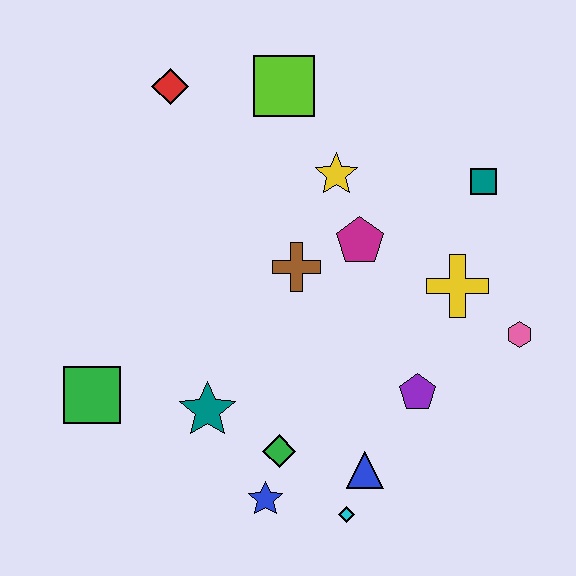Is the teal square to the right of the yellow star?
Yes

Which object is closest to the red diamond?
The lime square is closest to the red diamond.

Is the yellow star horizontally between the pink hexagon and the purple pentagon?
No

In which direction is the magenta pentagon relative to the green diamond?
The magenta pentagon is above the green diamond.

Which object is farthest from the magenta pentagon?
The green square is farthest from the magenta pentagon.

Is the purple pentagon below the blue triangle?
No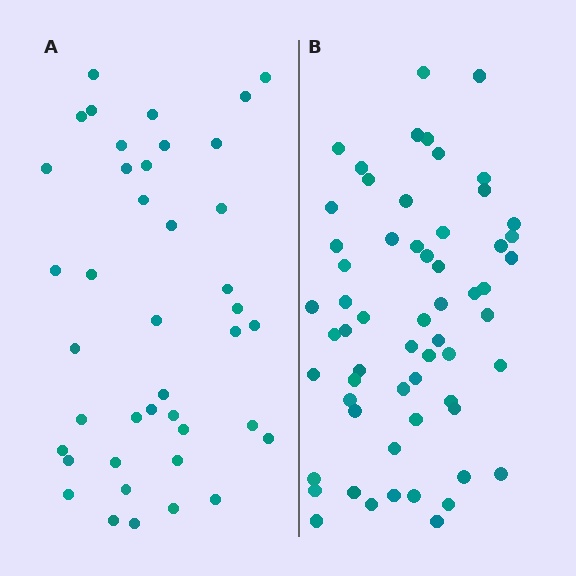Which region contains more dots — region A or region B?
Region B (the right region) has more dots.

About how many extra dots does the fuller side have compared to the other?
Region B has approximately 20 more dots than region A.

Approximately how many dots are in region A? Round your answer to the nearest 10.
About 40 dots. (The exact count is 41, which rounds to 40.)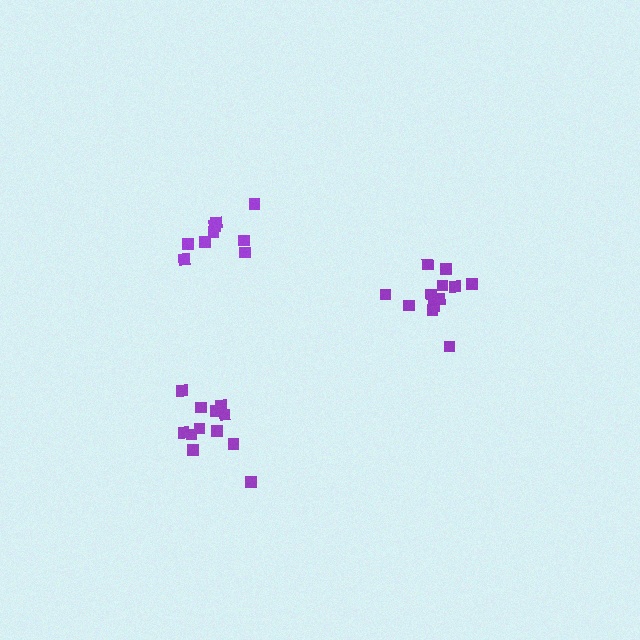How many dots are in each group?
Group 1: 9 dots, Group 2: 12 dots, Group 3: 13 dots (34 total).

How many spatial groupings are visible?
There are 3 spatial groupings.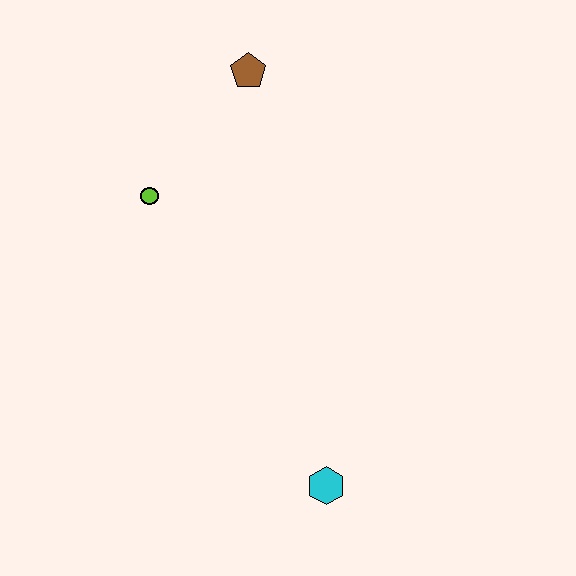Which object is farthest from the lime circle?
The cyan hexagon is farthest from the lime circle.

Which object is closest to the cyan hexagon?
The lime circle is closest to the cyan hexagon.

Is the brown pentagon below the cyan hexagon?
No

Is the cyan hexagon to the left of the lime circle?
No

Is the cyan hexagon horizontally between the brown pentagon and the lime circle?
No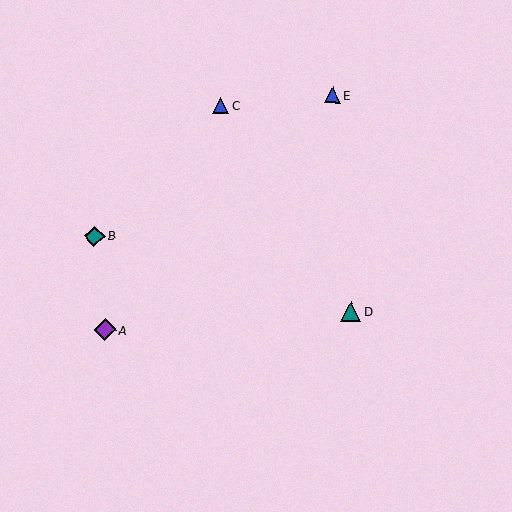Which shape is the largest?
The purple diamond (labeled A) is the largest.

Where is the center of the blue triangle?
The center of the blue triangle is at (221, 106).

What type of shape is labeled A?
Shape A is a purple diamond.